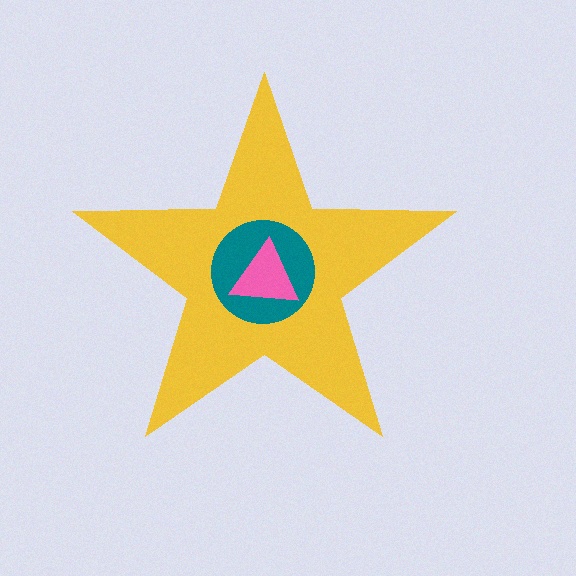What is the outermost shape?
The yellow star.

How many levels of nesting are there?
3.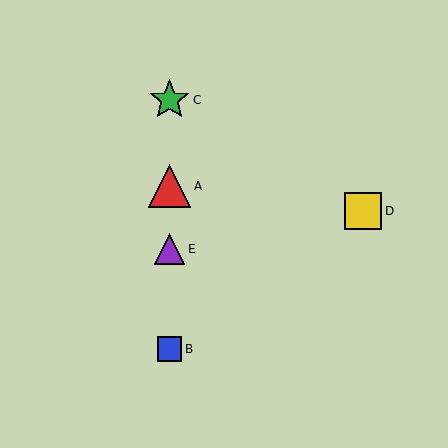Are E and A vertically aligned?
Yes, both are at x≈170.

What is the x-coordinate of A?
Object A is at x≈170.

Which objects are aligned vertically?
Objects A, B, C, E are aligned vertically.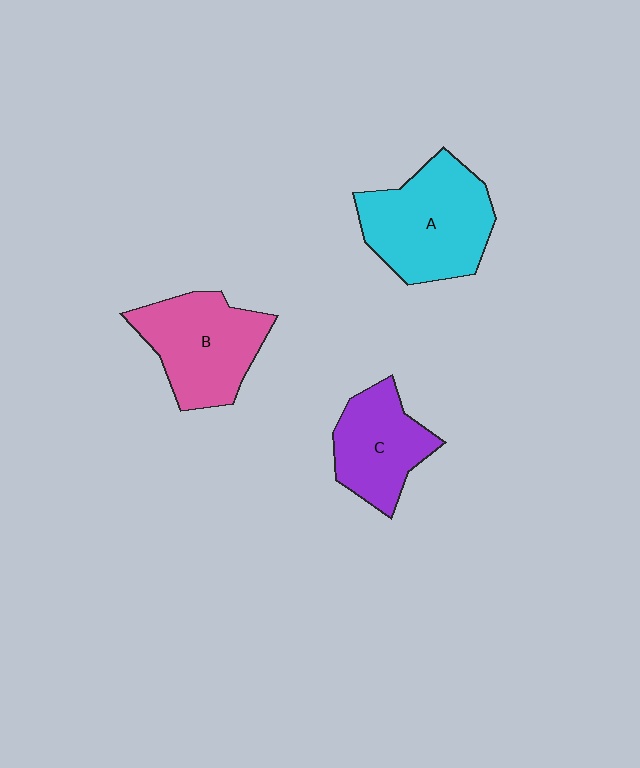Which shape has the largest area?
Shape A (cyan).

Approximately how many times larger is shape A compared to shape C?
Approximately 1.4 times.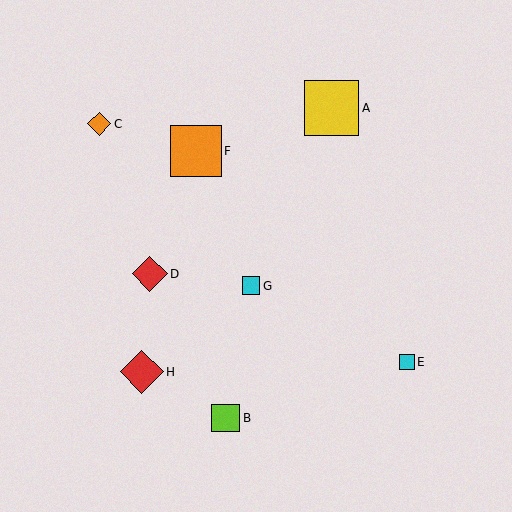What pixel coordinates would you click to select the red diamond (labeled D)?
Click at (150, 274) to select the red diamond D.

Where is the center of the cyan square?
The center of the cyan square is at (407, 362).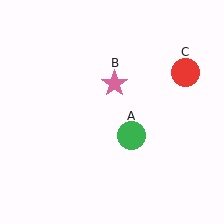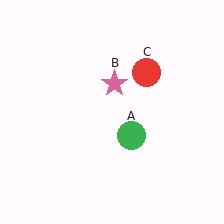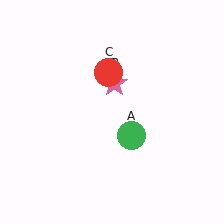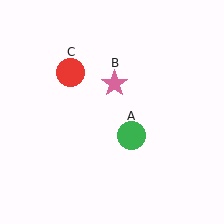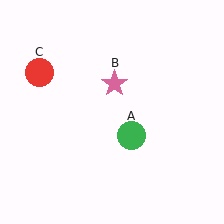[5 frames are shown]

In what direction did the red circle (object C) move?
The red circle (object C) moved left.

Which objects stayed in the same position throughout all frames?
Green circle (object A) and pink star (object B) remained stationary.